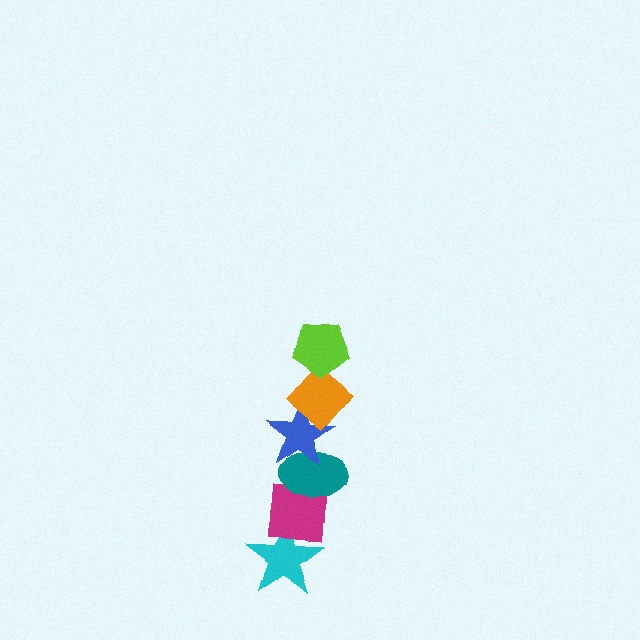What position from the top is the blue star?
The blue star is 3rd from the top.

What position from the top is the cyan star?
The cyan star is 6th from the top.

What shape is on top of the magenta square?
The teal ellipse is on top of the magenta square.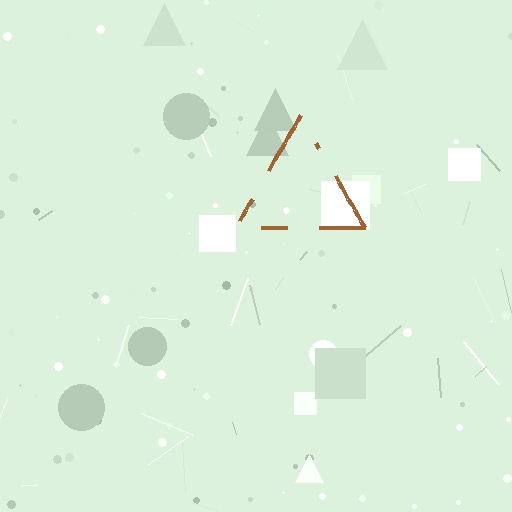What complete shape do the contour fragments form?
The contour fragments form a triangle.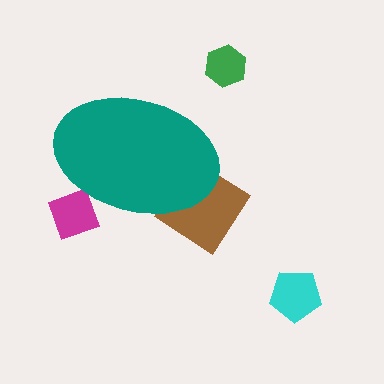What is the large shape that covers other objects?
A teal ellipse.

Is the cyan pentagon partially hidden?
No, the cyan pentagon is fully visible.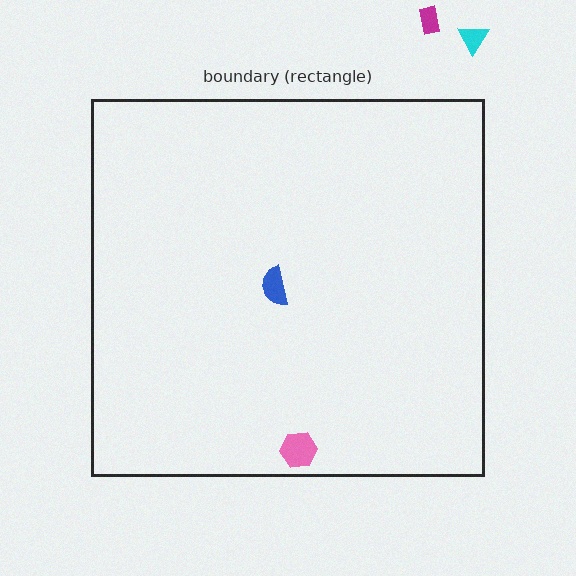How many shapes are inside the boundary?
2 inside, 2 outside.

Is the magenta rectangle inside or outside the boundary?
Outside.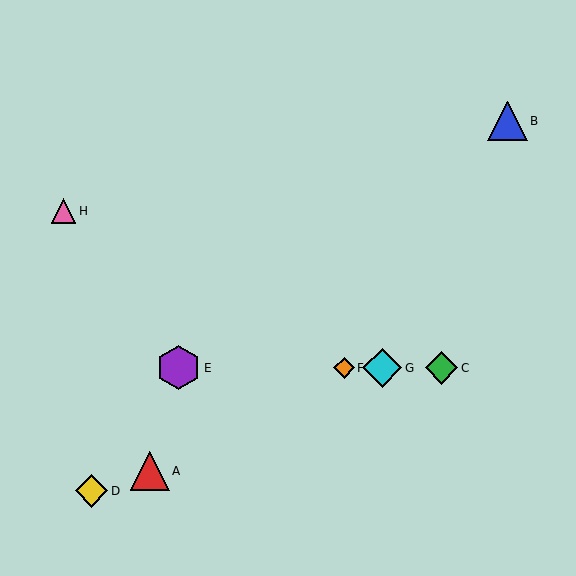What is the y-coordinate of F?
Object F is at y≈368.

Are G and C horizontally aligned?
Yes, both are at y≈368.